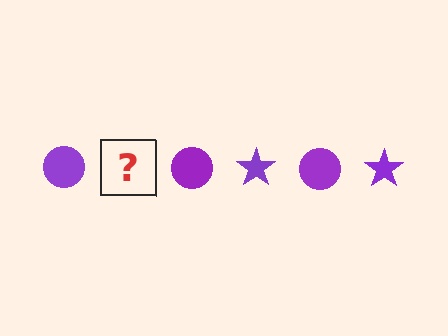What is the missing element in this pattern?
The missing element is a purple star.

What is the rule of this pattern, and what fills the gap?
The rule is that the pattern cycles through circle, star shapes in purple. The gap should be filled with a purple star.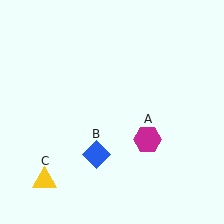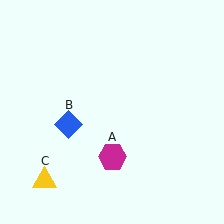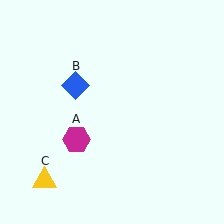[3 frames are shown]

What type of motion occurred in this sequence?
The magenta hexagon (object A), blue diamond (object B) rotated clockwise around the center of the scene.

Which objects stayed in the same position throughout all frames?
Yellow triangle (object C) remained stationary.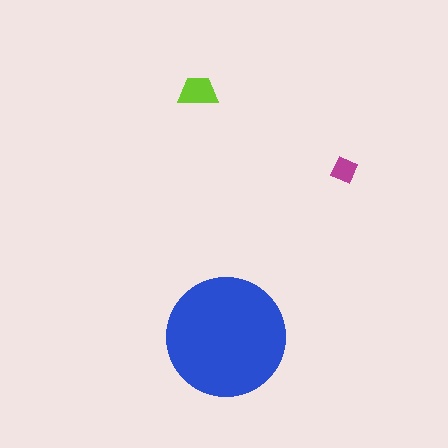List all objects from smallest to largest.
The magenta diamond, the lime trapezoid, the blue circle.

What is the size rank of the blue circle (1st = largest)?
1st.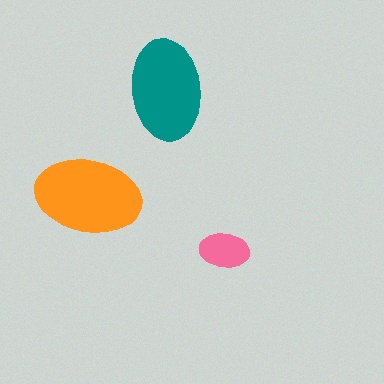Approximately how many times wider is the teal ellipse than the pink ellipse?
About 2 times wider.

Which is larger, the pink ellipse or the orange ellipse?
The orange one.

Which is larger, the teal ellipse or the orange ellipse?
The orange one.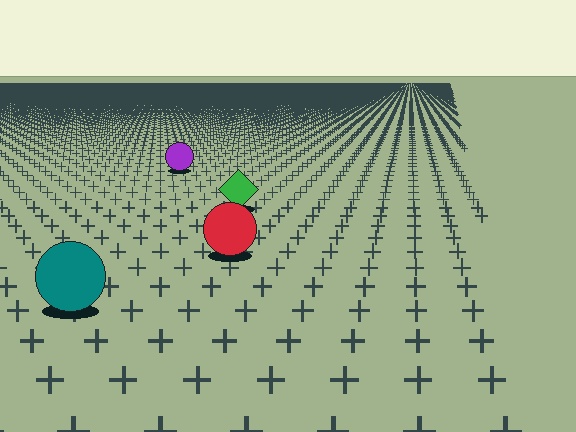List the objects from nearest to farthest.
From nearest to farthest: the teal circle, the red circle, the green diamond, the purple circle.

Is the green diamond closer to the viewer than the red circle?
No. The red circle is closer — you can tell from the texture gradient: the ground texture is coarser near it.